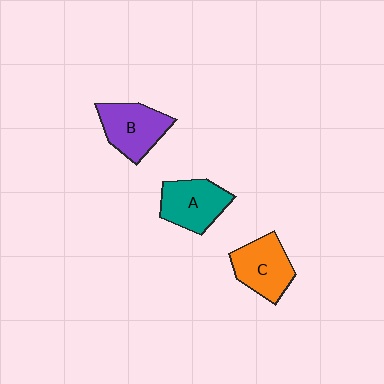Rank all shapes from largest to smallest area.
From largest to smallest: B (purple), C (orange), A (teal).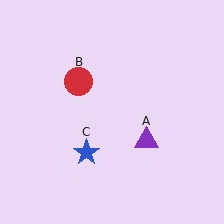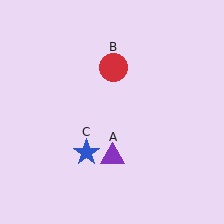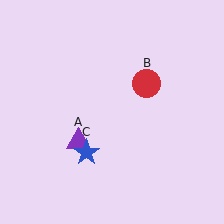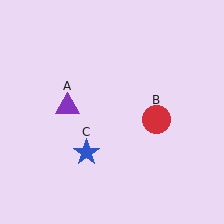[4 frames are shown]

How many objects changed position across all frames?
2 objects changed position: purple triangle (object A), red circle (object B).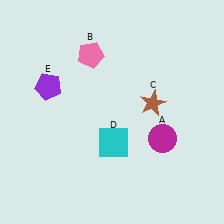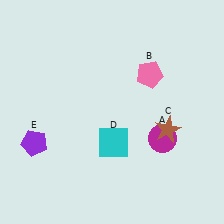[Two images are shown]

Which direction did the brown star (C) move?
The brown star (C) moved down.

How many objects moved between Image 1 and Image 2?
3 objects moved between the two images.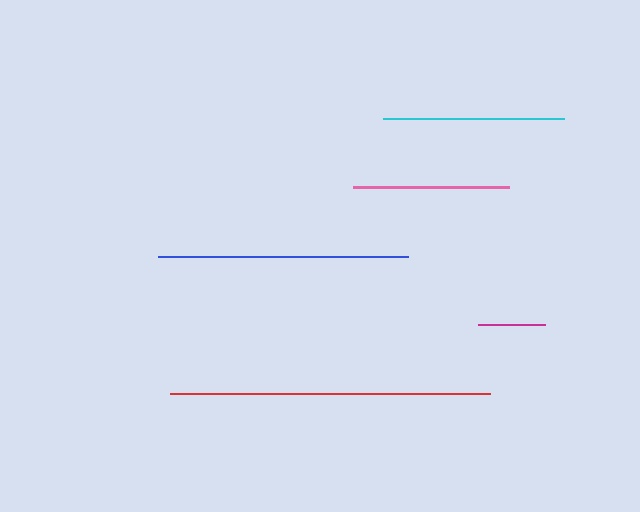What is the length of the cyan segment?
The cyan segment is approximately 181 pixels long.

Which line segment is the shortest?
The magenta line is the shortest at approximately 68 pixels.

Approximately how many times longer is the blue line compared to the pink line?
The blue line is approximately 1.6 times the length of the pink line.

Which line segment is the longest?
The red line is the longest at approximately 319 pixels.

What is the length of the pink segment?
The pink segment is approximately 157 pixels long.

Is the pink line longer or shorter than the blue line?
The blue line is longer than the pink line.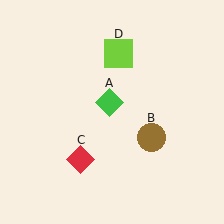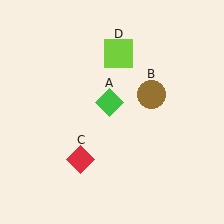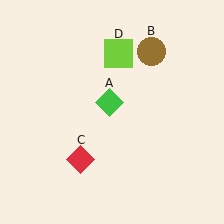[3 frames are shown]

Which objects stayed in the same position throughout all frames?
Green diamond (object A) and red diamond (object C) and lime square (object D) remained stationary.